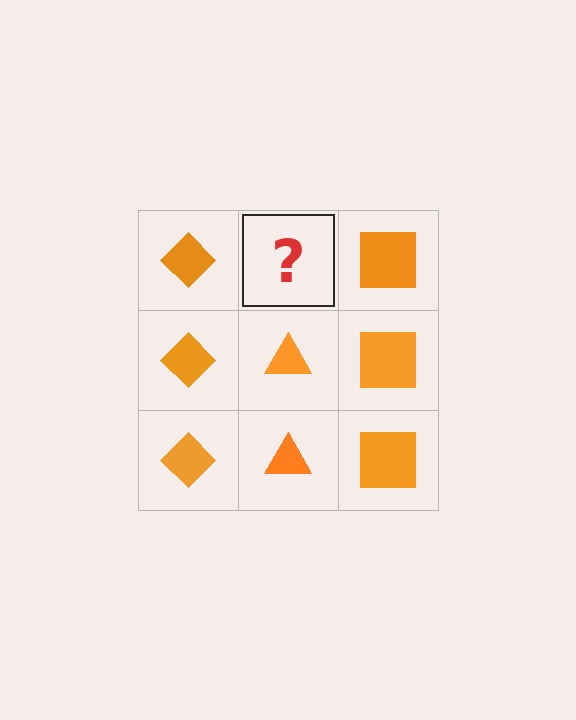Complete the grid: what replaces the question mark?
The question mark should be replaced with an orange triangle.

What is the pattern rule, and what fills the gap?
The rule is that each column has a consistent shape. The gap should be filled with an orange triangle.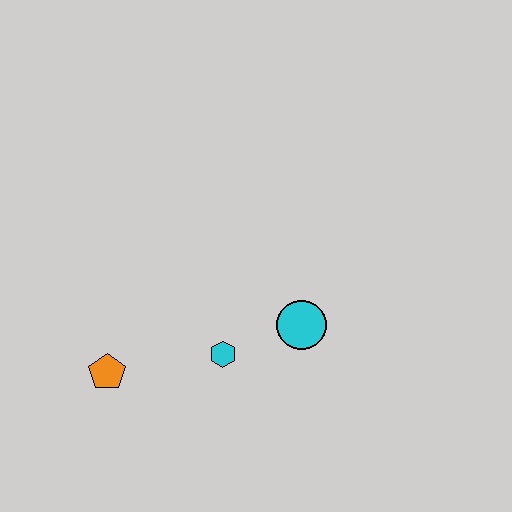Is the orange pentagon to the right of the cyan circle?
No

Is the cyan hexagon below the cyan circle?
Yes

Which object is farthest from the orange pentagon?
The cyan circle is farthest from the orange pentagon.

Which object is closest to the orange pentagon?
The cyan hexagon is closest to the orange pentagon.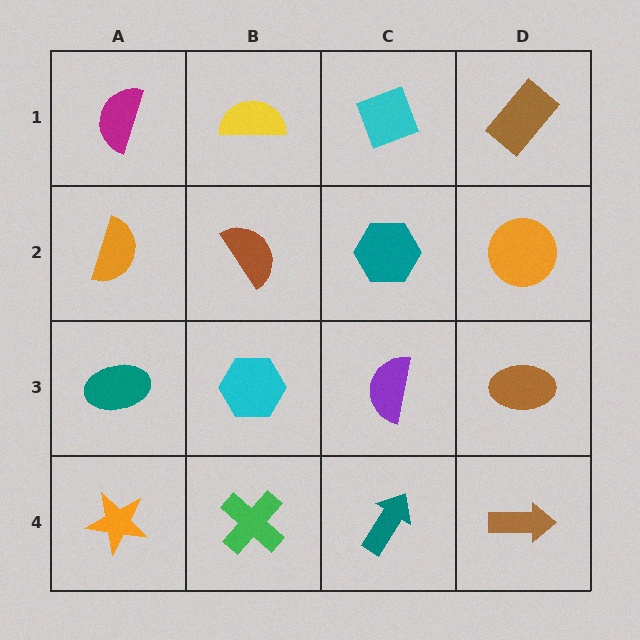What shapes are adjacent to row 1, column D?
An orange circle (row 2, column D), a cyan diamond (row 1, column C).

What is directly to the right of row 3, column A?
A cyan hexagon.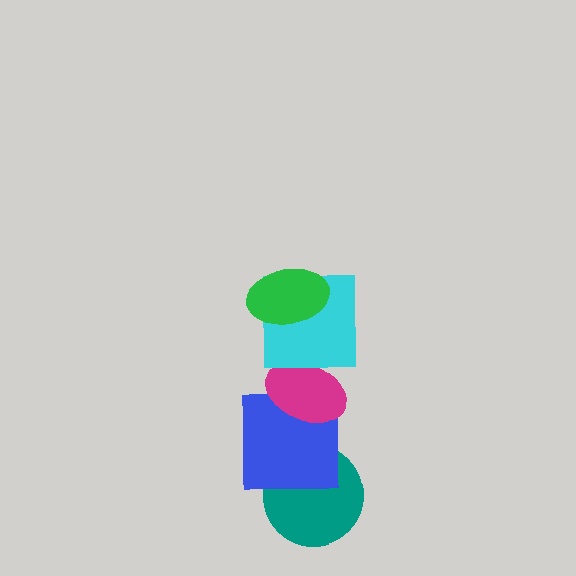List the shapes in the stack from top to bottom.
From top to bottom: the green ellipse, the cyan square, the magenta ellipse, the blue square, the teal circle.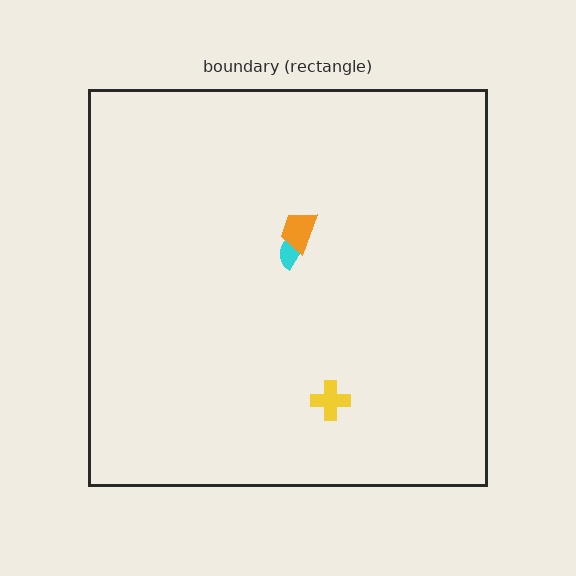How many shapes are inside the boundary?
3 inside, 0 outside.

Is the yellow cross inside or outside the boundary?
Inside.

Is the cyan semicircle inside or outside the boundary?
Inside.